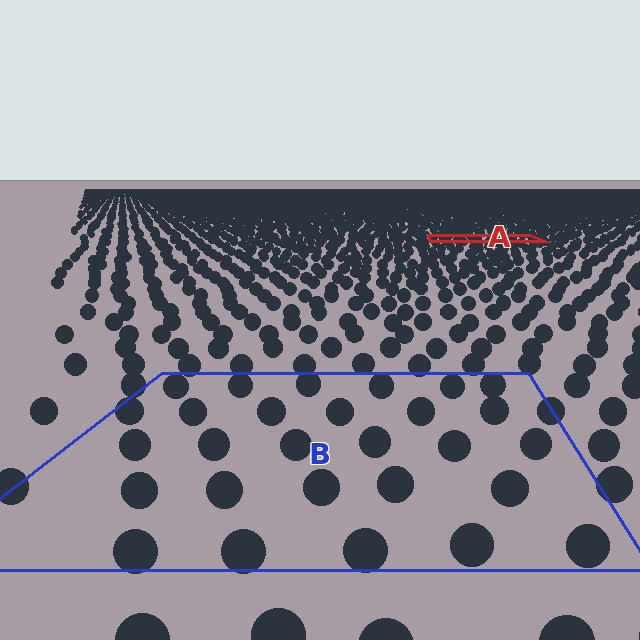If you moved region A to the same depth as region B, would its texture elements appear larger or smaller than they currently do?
They would appear larger. At a closer depth, the same texture elements are projected at a bigger on-screen size.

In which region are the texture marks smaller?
The texture marks are smaller in region A, because it is farther away.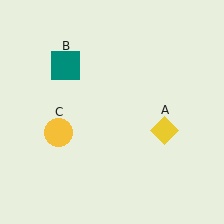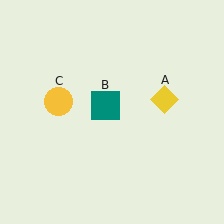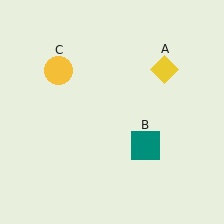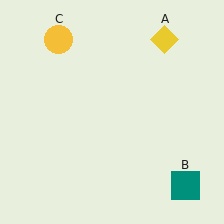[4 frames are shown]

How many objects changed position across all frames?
3 objects changed position: yellow diamond (object A), teal square (object B), yellow circle (object C).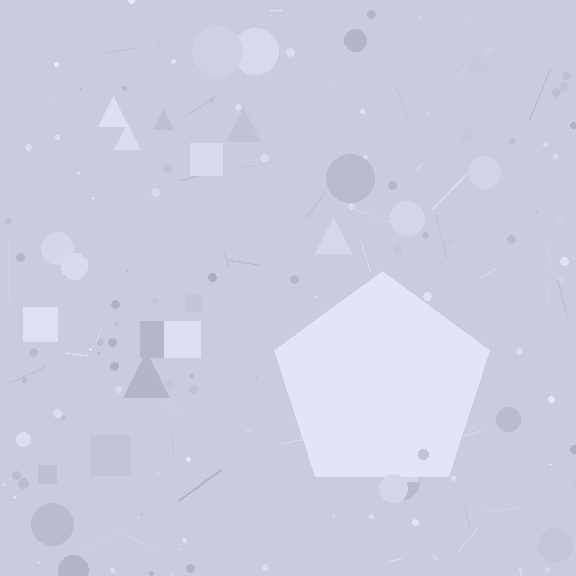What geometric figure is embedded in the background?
A pentagon is embedded in the background.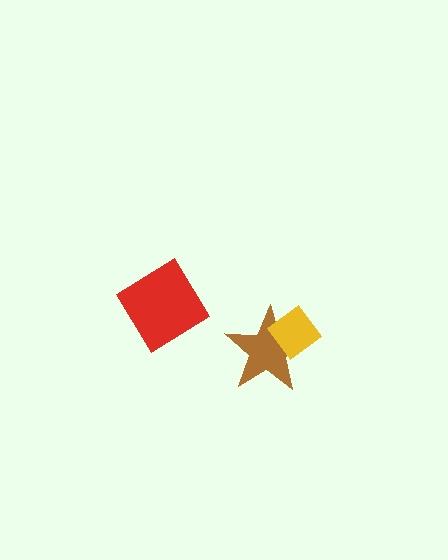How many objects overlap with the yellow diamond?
1 object overlaps with the yellow diamond.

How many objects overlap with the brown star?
1 object overlaps with the brown star.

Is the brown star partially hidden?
Yes, it is partially covered by another shape.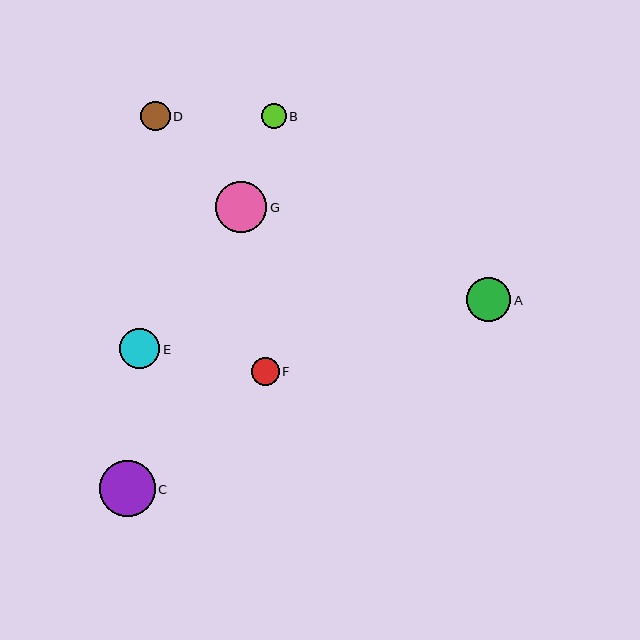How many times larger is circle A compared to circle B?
Circle A is approximately 1.8 times the size of circle B.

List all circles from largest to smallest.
From largest to smallest: C, G, A, E, D, F, B.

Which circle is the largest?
Circle C is the largest with a size of approximately 56 pixels.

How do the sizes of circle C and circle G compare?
Circle C and circle G are approximately the same size.